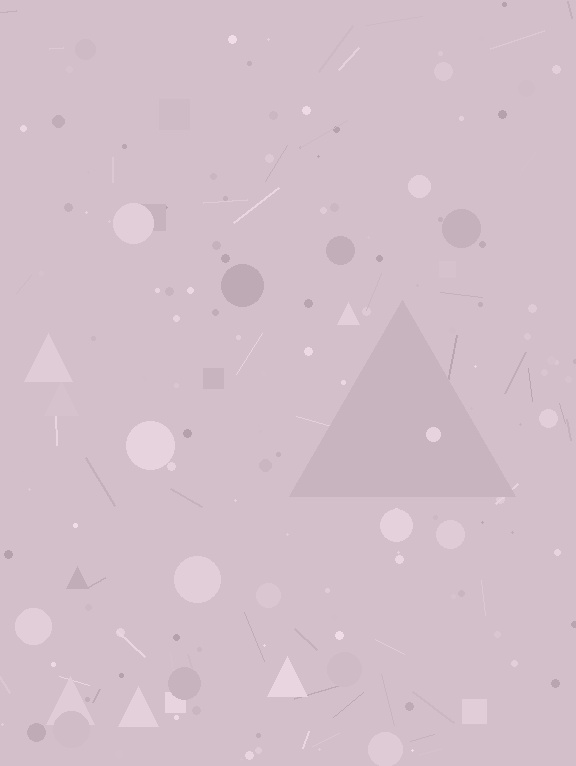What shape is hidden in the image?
A triangle is hidden in the image.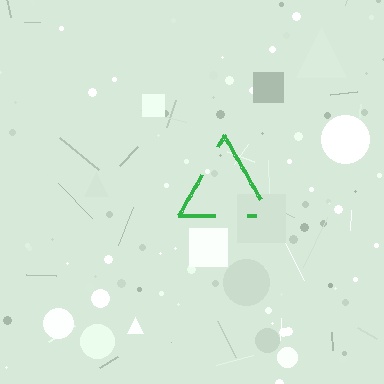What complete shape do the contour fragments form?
The contour fragments form a triangle.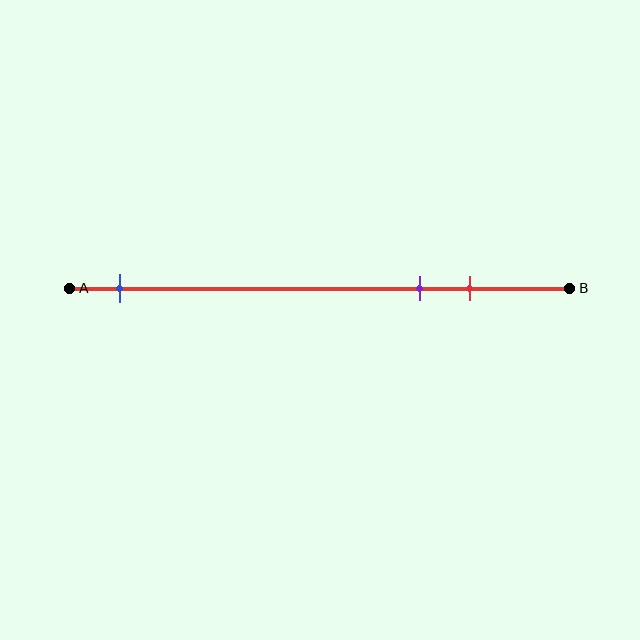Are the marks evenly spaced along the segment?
No, the marks are not evenly spaced.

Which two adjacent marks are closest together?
The purple and red marks are the closest adjacent pair.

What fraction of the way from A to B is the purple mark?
The purple mark is approximately 70% (0.7) of the way from A to B.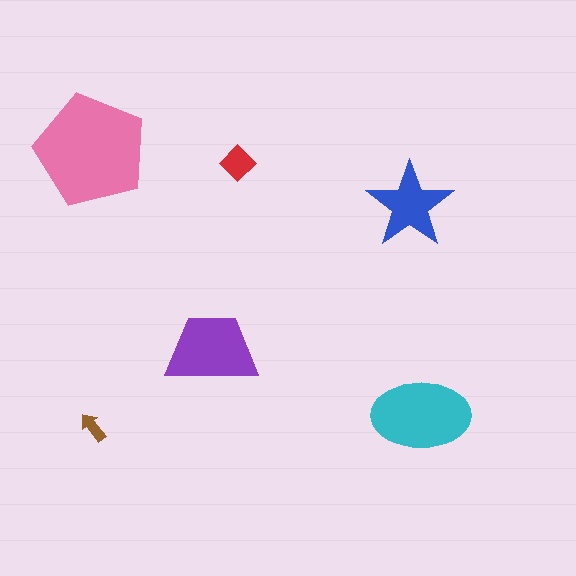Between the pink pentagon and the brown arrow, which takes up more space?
The pink pentagon.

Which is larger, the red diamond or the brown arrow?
The red diamond.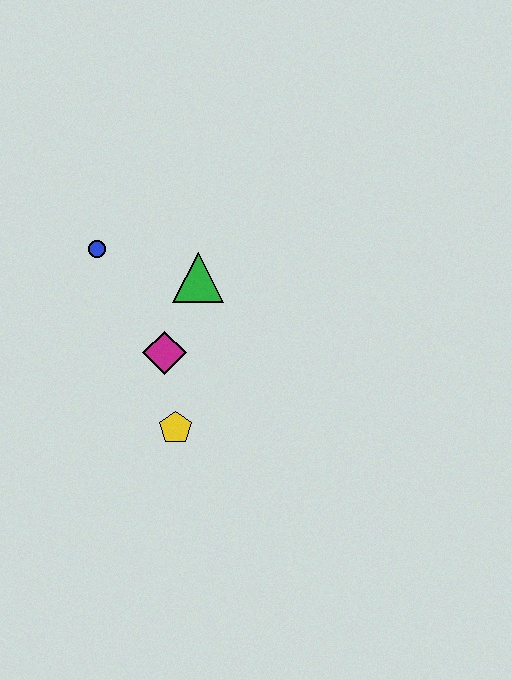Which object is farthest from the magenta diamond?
The blue circle is farthest from the magenta diamond.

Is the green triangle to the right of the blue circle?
Yes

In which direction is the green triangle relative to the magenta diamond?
The green triangle is above the magenta diamond.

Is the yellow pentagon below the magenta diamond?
Yes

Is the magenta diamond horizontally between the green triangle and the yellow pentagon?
No